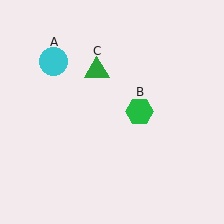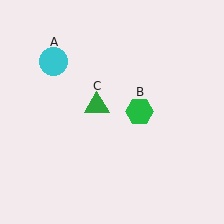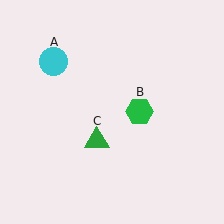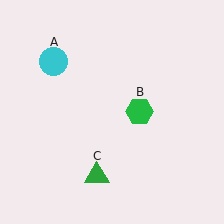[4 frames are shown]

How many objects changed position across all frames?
1 object changed position: green triangle (object C).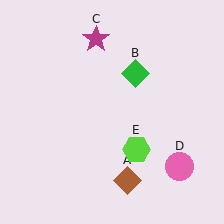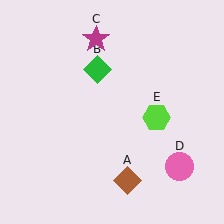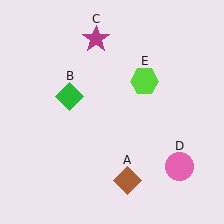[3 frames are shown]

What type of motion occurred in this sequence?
The green diamond (object B), lime hexagon (object E) rotated counterclockwise around the center of the scene.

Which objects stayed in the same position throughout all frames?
Brown diamond (object A) and magenta star (object C) and pink circle (object D) remained stationary.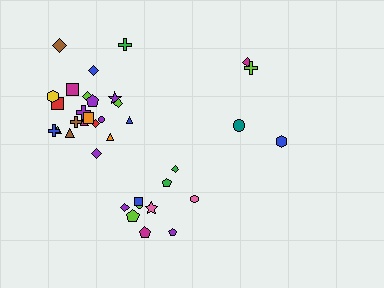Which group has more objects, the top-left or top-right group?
The top-left group.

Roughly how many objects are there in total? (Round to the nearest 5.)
Roughly 35 objects in total.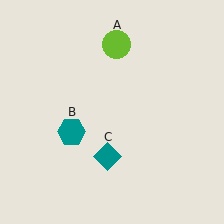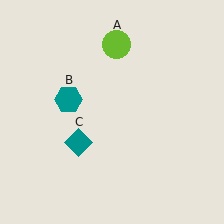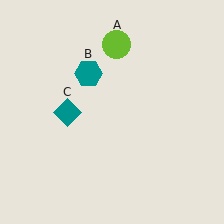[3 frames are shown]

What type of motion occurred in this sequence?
The teal hexagon (object B), teal diamond (object C) rotated clockwise around the center of the scene.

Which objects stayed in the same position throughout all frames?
Lime circle (object A) remained stationary.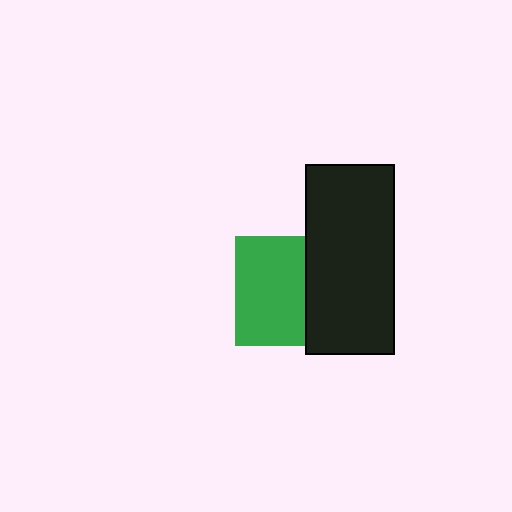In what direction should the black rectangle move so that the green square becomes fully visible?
The black rectangle should move right. That is the shortest direction to clear the overlap and leave the green square fully visible.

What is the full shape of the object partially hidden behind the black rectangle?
The partially hidden object is a green square.